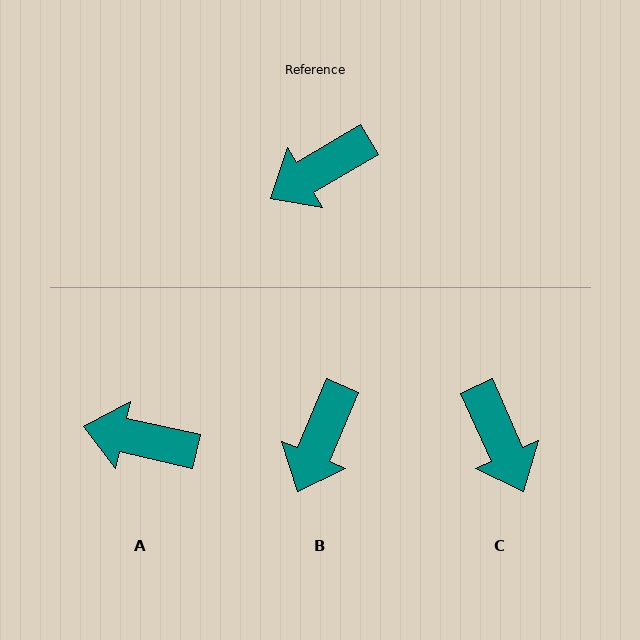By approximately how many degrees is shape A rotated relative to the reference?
Approximately 43 degrees clockwise.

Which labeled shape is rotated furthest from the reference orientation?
C, about 83 degrees away.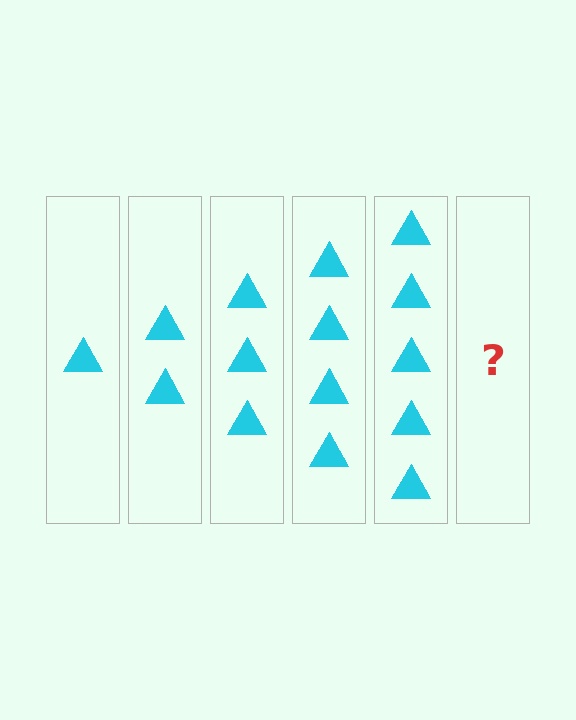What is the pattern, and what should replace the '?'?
The pattern is that each step adds one more triangle. The '?' should be 6 triangles.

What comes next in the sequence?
The next element should be 6 triangles.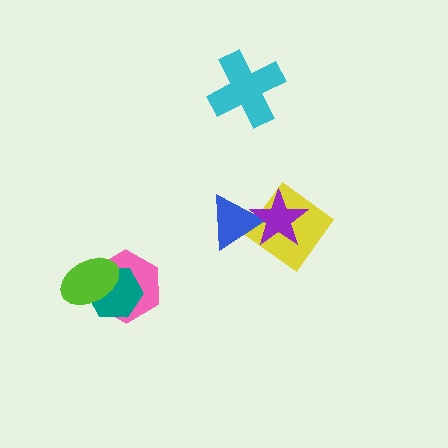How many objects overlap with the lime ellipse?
2 objects overlap with the lime ellipse.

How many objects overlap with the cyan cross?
0 objects overlap with the cyan cross.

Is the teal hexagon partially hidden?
Yes, it is partially covered by another shape.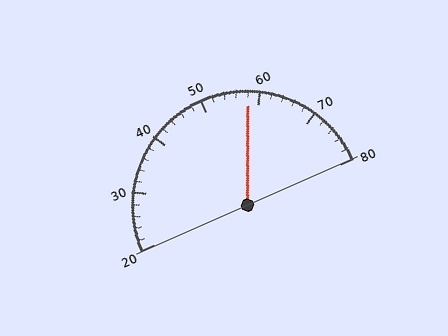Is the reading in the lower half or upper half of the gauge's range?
The reading is in the upper half of the range (20 to 80).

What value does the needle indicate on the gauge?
The needle indicates approximately 58.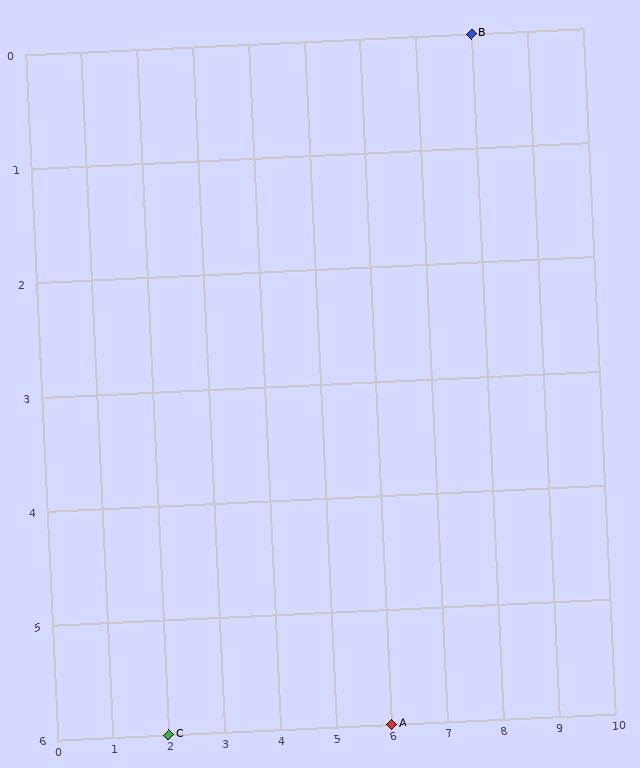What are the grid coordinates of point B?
Point B is at grid coordinates (8, 0).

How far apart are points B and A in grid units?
Points B and A are 2 columns and 6 rows apart (about 6.3 grid units diagonally).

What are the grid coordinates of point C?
Point C is at grid coordinates (2, 6).